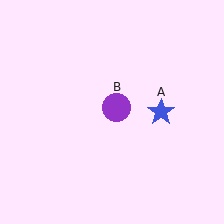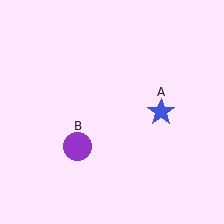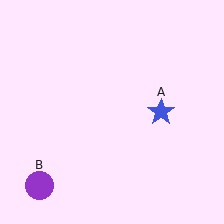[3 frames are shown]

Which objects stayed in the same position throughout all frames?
Blue star (object A) remained stationary.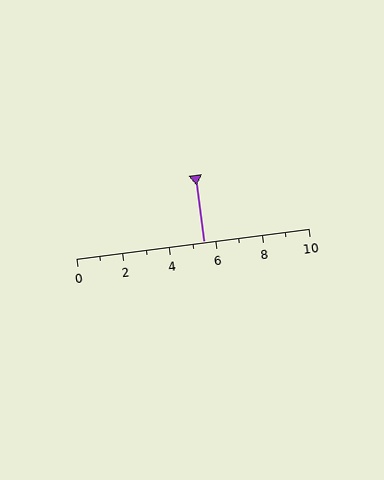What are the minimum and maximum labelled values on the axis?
The axis runs from 0 to 10.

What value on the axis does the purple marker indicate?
The marker indicates approximately 5.5.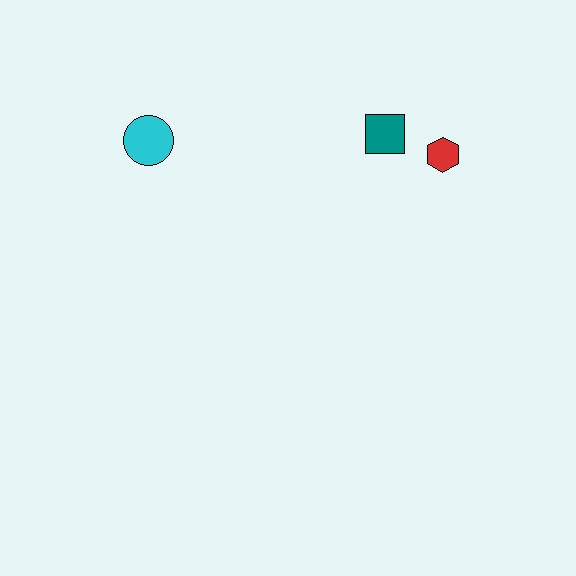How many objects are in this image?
There are 3 objects.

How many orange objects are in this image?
There are no orange objects.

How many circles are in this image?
There is 1 circle.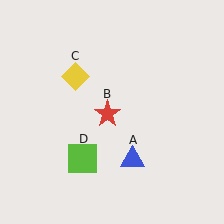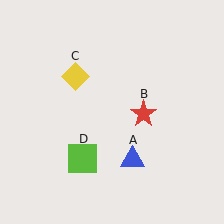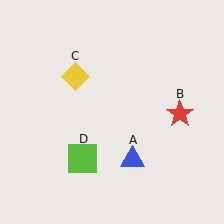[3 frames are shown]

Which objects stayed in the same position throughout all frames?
Blue triangle (object A) and yellow diamond (object C) and lime square (object D) remained stationary.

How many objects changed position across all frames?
1 object changed position: red star (object B).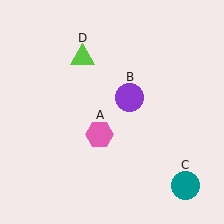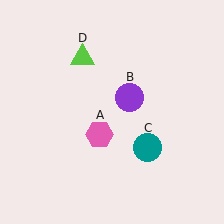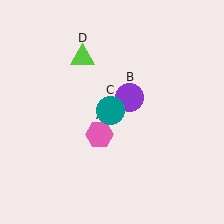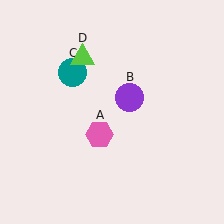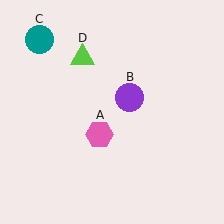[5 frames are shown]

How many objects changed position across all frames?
1 object changed position: teal circle (object C).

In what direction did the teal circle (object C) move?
The teal circle (object C) moved up and to the left.